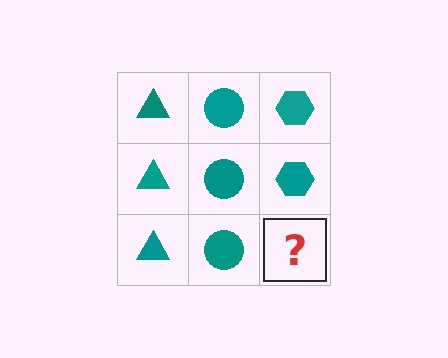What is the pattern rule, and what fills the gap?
The rule is that each column has a consistent shape. The gap should be filled with a teal hexagon.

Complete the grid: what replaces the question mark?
The question mark should be replaced with a teal hexagon.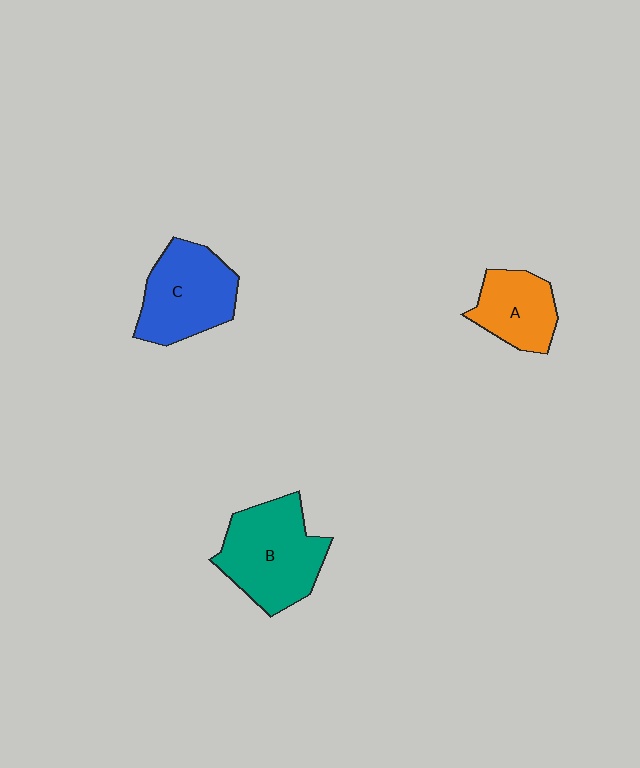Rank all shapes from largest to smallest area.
From largest to smallest: B (teal), C (blue), A (orange).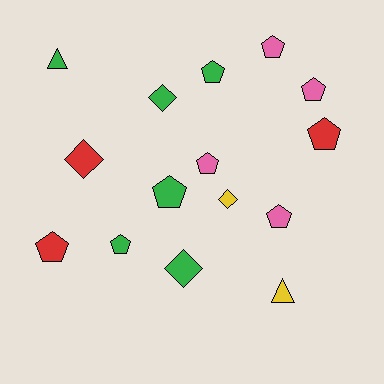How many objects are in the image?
There are 15 objects.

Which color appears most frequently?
Green, with 6 objects.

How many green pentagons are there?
There are 3 green pentagons.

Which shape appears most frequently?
Pentagon, with 9 objects.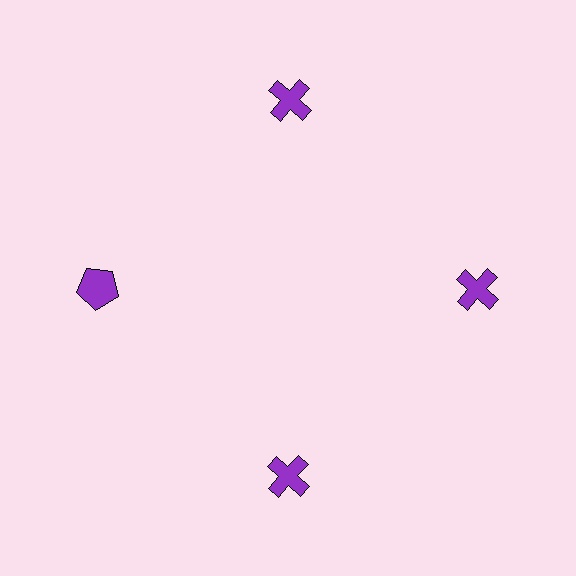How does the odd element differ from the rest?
It has a different shape: pentagon instead of cross.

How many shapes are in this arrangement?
There are 4 shapes arranged in a ring pattern.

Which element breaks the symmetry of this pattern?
The purple pentagon at roughly the 9 o'clock position breaks the symmetry. All other shapes are purple crosses.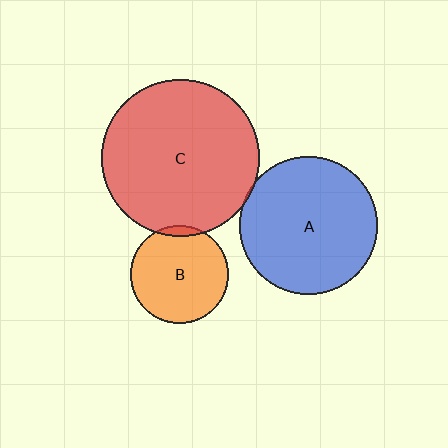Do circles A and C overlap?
Yes.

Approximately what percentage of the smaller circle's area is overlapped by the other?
Approximately 5%.